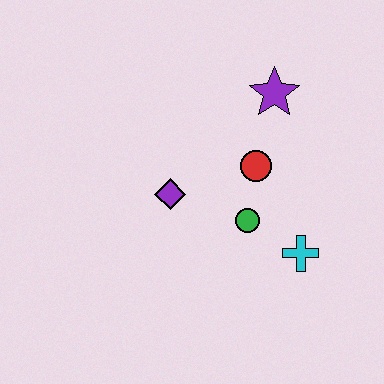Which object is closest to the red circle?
The green circle is closest to the red circle.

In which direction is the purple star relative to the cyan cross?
The purple star is above the cyan cross.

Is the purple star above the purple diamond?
Yes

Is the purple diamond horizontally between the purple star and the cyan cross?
No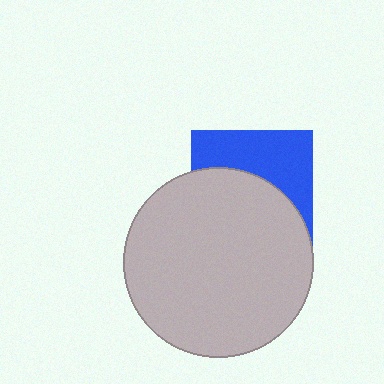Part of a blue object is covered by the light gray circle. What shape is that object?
It is a square.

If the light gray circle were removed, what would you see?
You would see the complete blue square.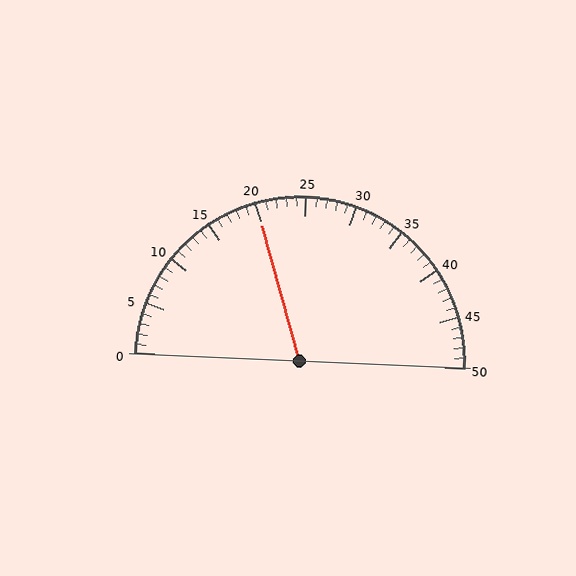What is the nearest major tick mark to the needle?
The nearest major tick mark is 20.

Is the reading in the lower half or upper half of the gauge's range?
The reading is in the lower half of the range (0 to 50).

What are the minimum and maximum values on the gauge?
The gauge ranges from 0 to 50.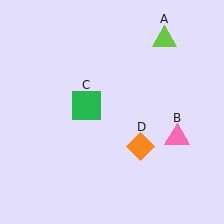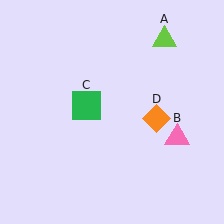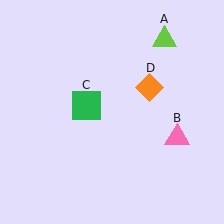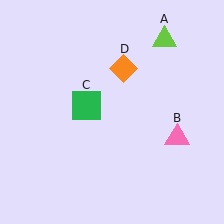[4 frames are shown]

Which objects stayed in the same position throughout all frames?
Lime triangle (object A) and pink triangle (object B) and green square (object C) remained stationary.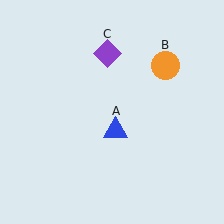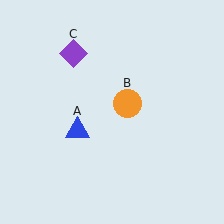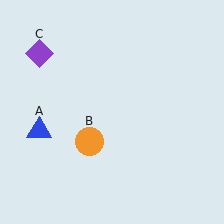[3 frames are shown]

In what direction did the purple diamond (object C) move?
The purple diamond (object C) moved left.